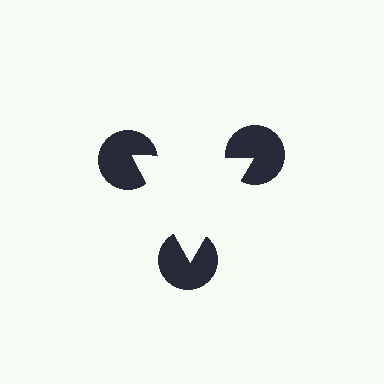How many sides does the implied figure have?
3 sides.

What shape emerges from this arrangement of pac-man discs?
An illusory triangle — its edges are inferred from the aligned wedge cuts in the pac-man discs, not physically drawn.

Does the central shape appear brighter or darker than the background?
It typically appears slightly brighter than the background, even though no actual brightness change is drawn.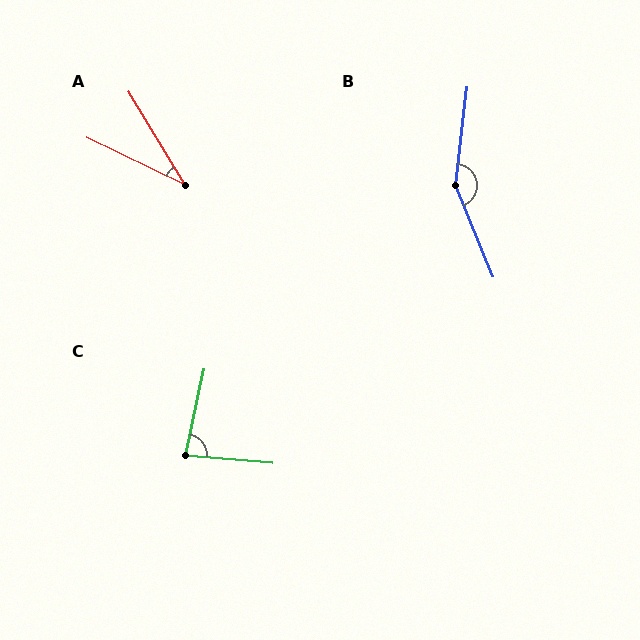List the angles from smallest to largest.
A (33°), C (83°), B (151°).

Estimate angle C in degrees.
Approximately 83 degrees.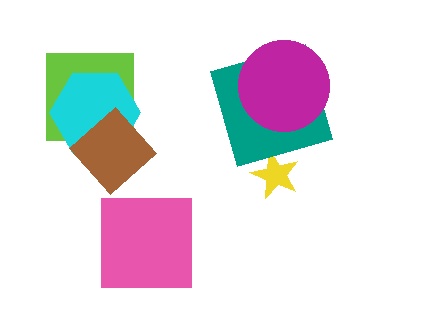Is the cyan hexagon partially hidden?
Yes, it is partially covered by another shape.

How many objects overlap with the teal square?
1 object overlaps with the teal square.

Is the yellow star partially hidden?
No, no other shape covers it.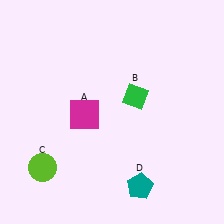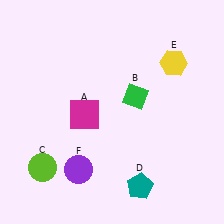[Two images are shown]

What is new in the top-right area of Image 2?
A yellow hexagon (E) was added in the top-right area of Image 2.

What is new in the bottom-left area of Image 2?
A purple circle (F) was added in the bottom-left area of Image 2.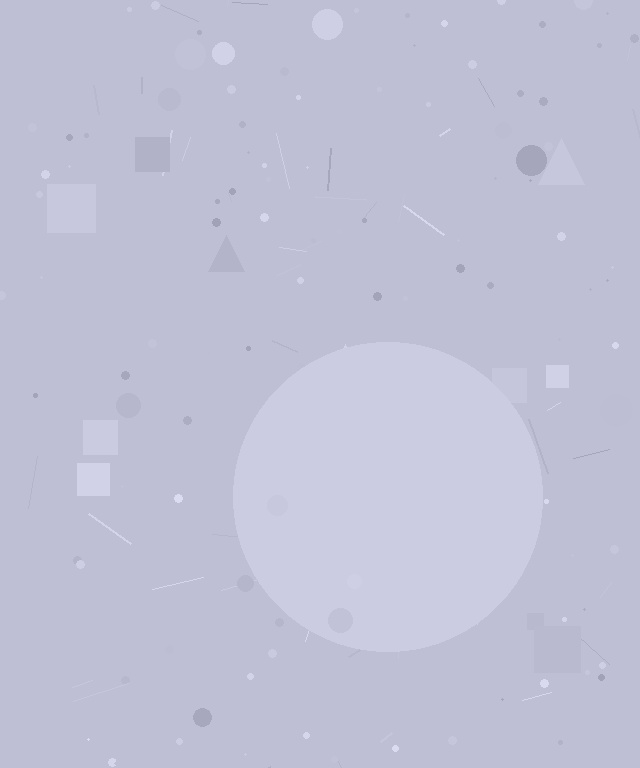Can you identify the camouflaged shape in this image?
The camouflaged shape is a circle.